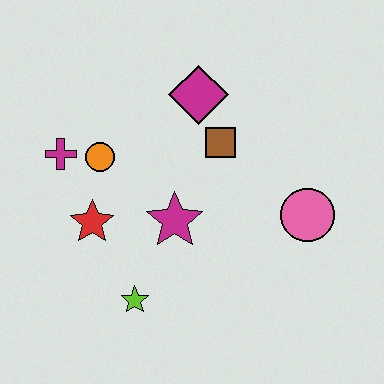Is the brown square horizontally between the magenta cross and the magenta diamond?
No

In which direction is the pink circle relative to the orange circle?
The pink circle is to the right of the orange circle.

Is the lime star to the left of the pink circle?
Yes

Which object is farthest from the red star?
The pink circle is farthest from the red star.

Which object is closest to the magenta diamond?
The brown square is closest to the magenta diamond.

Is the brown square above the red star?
Yes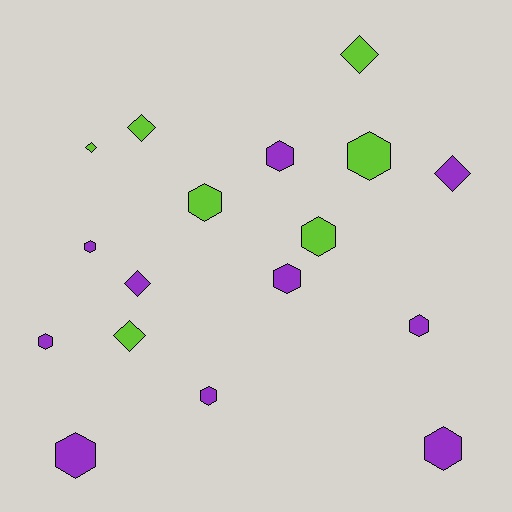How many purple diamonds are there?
There are 2 purple diamonds.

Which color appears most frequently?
Purple, with 10 objects.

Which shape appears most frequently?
Hexagon, with 11 objects.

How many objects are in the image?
There are 17 objects.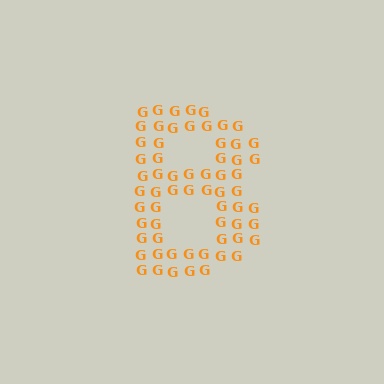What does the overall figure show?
The overall figure shows the letter B.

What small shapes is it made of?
It is made of small letter G's.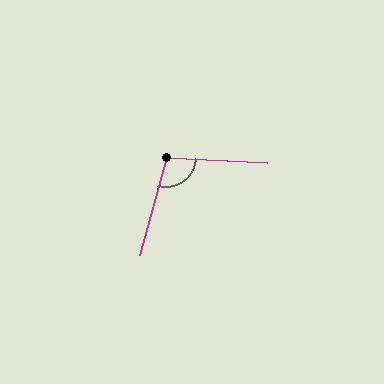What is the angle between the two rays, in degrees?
Approximately 102 degrees.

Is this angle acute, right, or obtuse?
It is obtuse.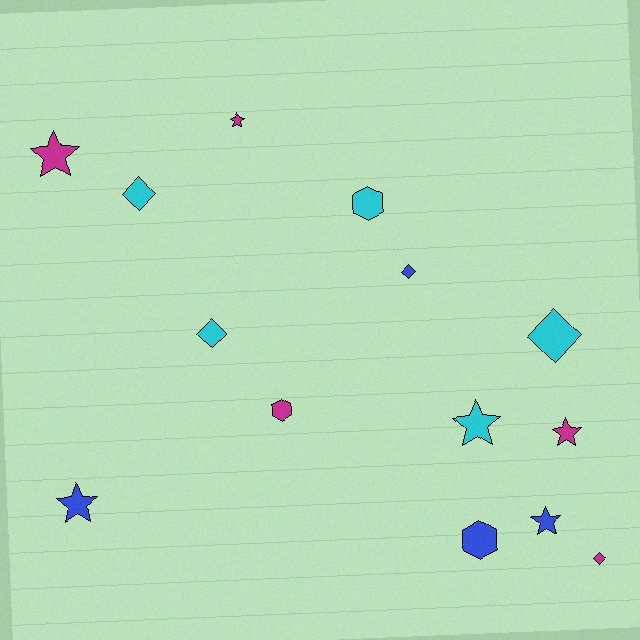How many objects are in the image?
There are 14 objects.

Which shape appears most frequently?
Star, with 6 objects.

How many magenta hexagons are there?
There is 1 magenta hexagon.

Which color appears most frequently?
Cyan, with 5 objects.